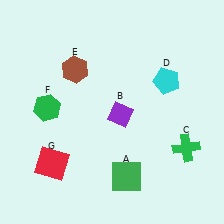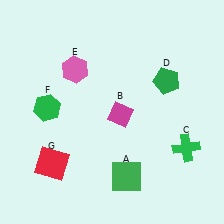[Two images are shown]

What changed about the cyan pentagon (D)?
In Image 1, D is cyan. In Image 2, it changed to green.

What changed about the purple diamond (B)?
In Image 1, B is purple. In Image 2, it changed to magenta.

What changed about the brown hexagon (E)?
In Image 1, E is brown. In Image 2, it changed to pink.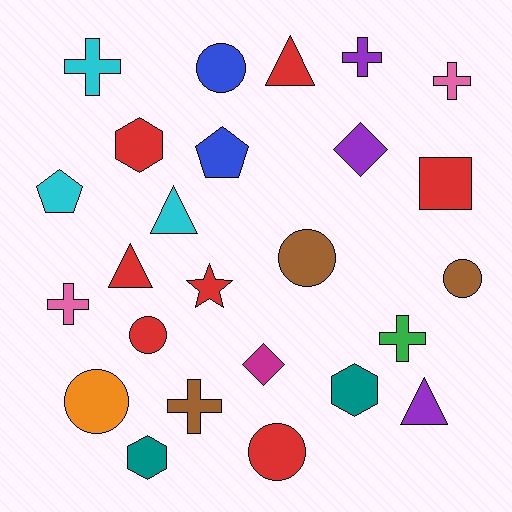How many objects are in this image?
There are 25 objects.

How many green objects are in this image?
There is 1 green object.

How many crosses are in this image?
There are 6 crosses.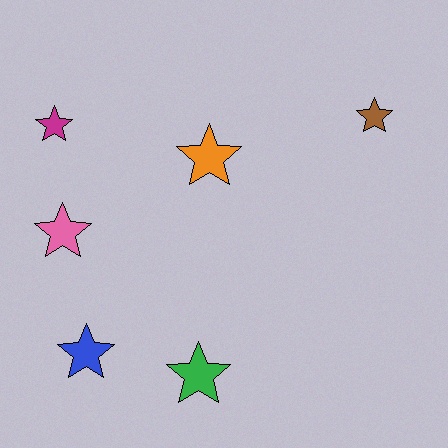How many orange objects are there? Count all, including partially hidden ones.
There is 1 orange object.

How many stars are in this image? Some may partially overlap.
There are 6 stars.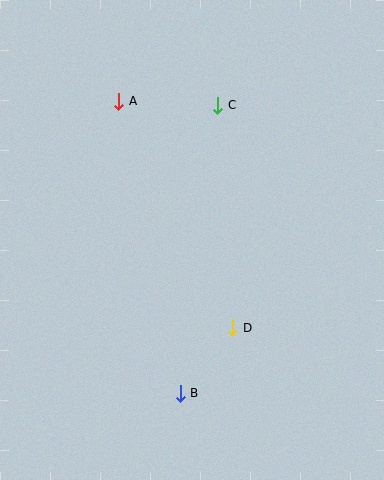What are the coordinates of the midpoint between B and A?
The midpoint between B and A is at (150, 247).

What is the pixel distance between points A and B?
The distance between A and B is 299 pixels.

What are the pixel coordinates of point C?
Point C is at (218, 105).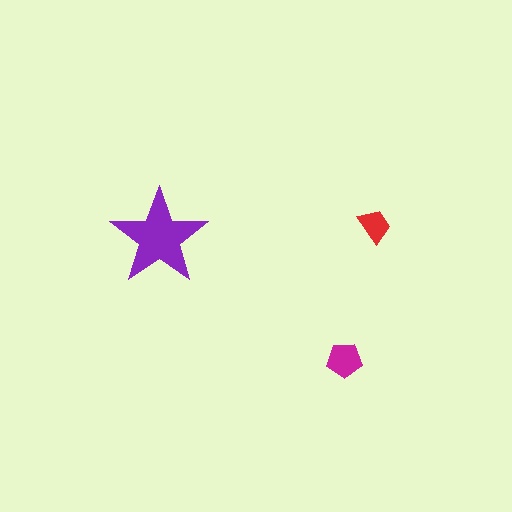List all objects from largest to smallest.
The purple star, the magenta pentagon, the red trapezoid.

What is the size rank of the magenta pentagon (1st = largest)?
2nd.